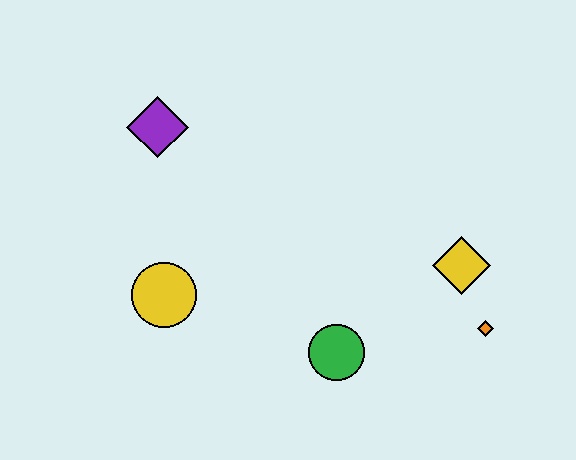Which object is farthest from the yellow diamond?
The purple diamond is farthest from the yellow diamond.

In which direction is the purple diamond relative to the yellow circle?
The purple diamond is above the yellow circle.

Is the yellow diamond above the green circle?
Yes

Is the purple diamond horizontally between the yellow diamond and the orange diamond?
No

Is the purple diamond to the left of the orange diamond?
Yes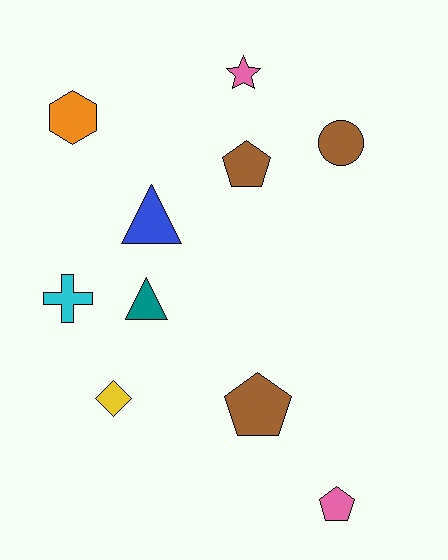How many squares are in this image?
There are no squares.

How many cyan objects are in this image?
There is 1 cyan object.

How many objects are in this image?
There are 10 objects.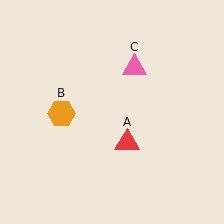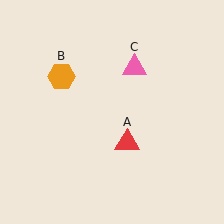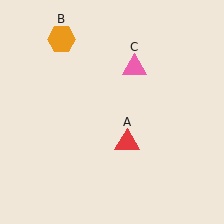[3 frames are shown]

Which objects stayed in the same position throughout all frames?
Red triangle (object A) and pink triangle (object C) remained stationary.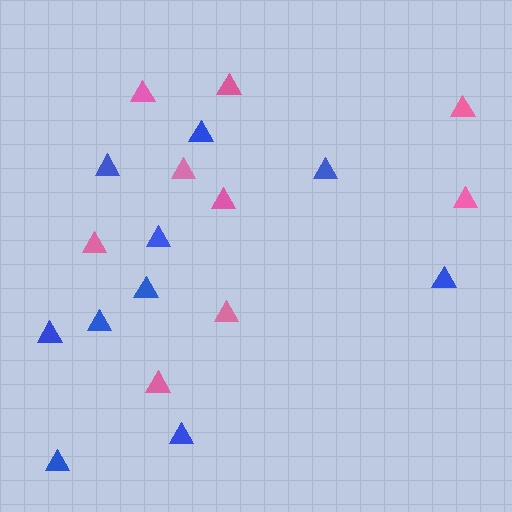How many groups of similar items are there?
There are 2 groups: one group of pink triangles (9) and one group of blue triangles (10).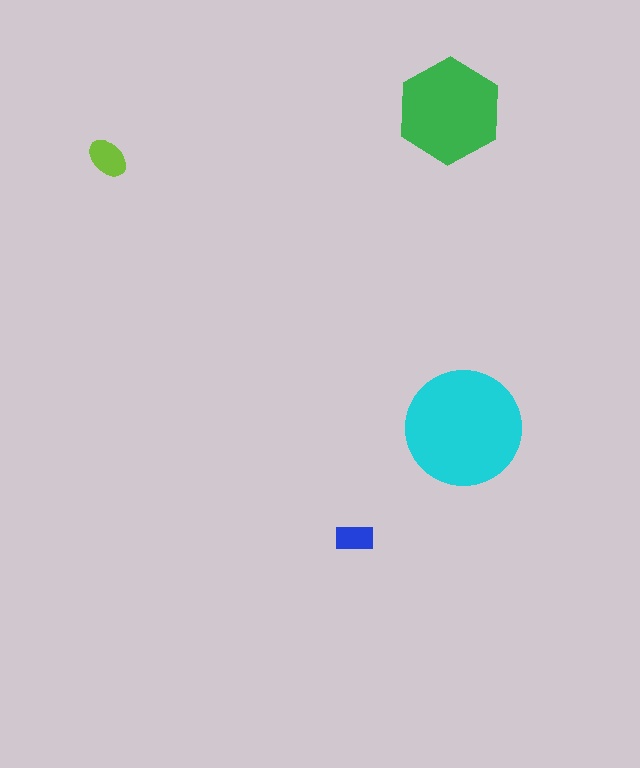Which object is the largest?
The cyan circle.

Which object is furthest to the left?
The lime ellipse is leftmost.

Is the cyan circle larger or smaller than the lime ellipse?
Larger.